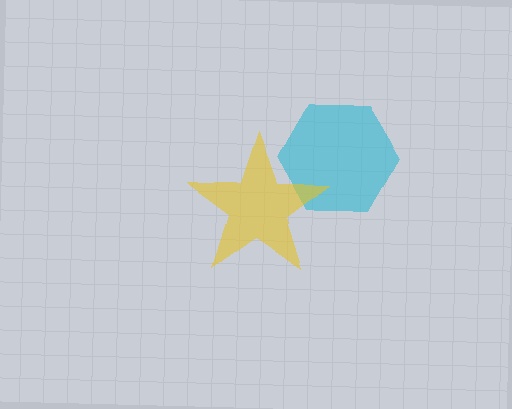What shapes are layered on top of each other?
The layered shapes are: a cyan hexagon, a yellow star.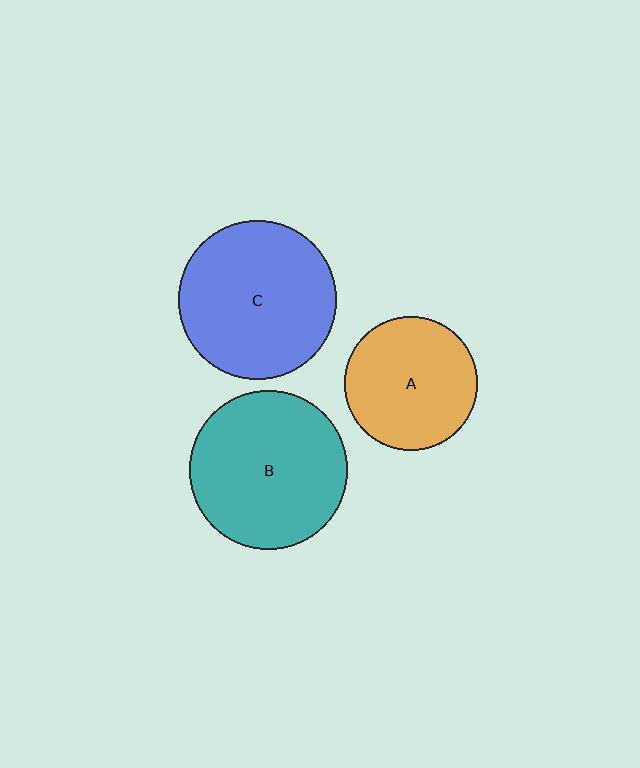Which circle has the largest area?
Circle B (teal).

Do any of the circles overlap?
No, none of the circles overlap.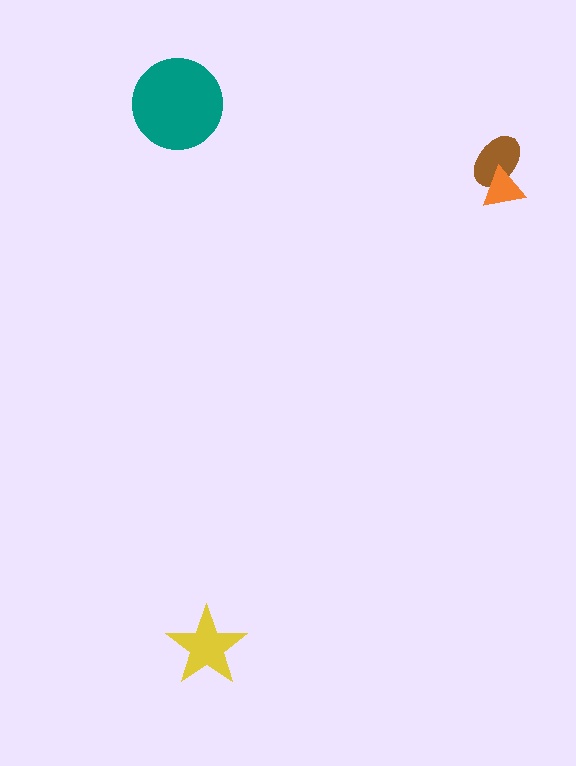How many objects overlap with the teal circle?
0 objects overlap with the teal circle.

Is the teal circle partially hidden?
No, no other shape covers it.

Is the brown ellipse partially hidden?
Yes, it is partially covered by another shape.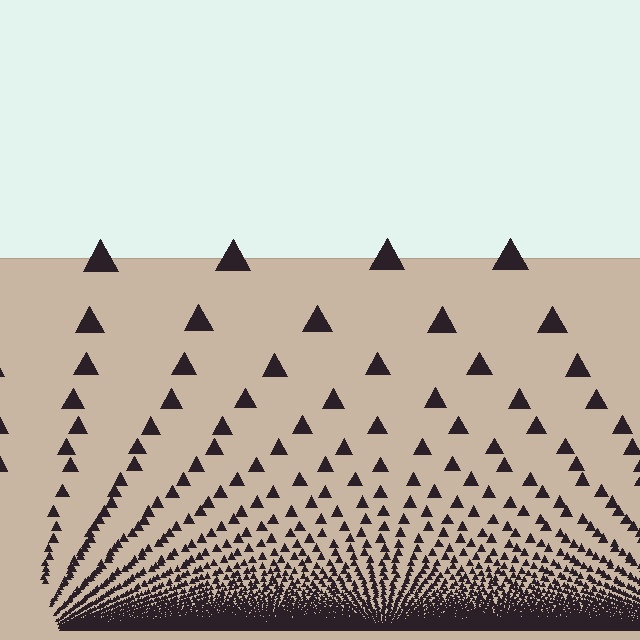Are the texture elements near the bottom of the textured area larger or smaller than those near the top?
Smaller. The gradient is inverted — elements near the bottom are smaller and denser.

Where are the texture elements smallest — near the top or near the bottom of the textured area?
Near the bottom.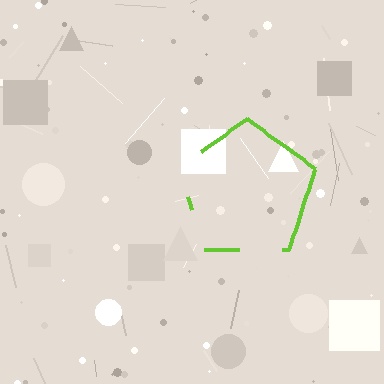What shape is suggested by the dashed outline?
The dashed outline suggests a pentagon.